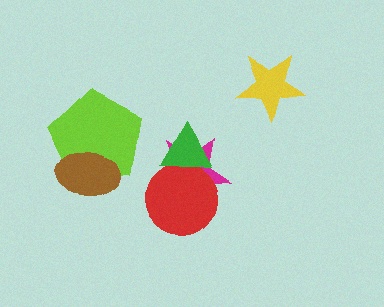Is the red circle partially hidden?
Yes, it is partially covered by another shape.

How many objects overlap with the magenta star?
2 objects overlap with the magenta star.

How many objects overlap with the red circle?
2 objects overlap with the red circle.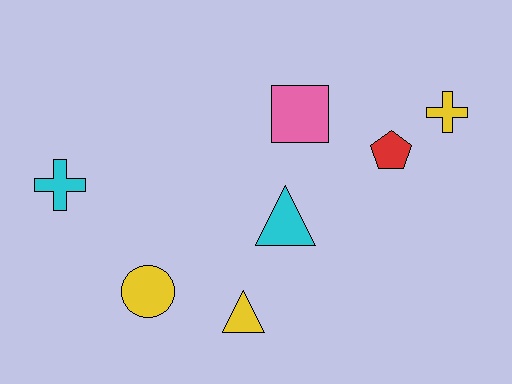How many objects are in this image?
There are 7 objects.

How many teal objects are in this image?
There are no teal objects.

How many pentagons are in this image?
There is 1 pentagon.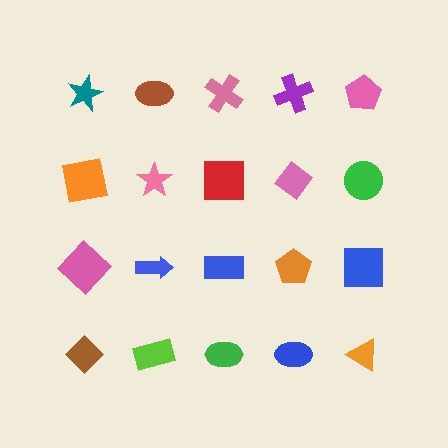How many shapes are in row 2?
5 shapes.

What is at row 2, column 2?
A pink star.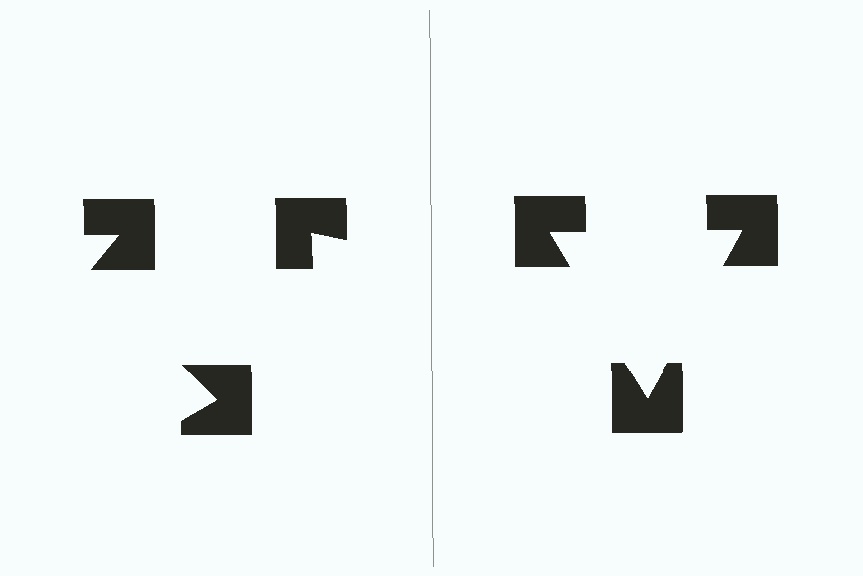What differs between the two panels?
The notched squares are positioned identically on both sides; only the wedge orientations differ. On the right they align to a triangle; on the left they are misaligned.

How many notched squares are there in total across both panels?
6 — 3 on each side.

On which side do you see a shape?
An illusory triangle appears on the right side. On the left side the wedge cuts are rotated, so no coherent shape forms.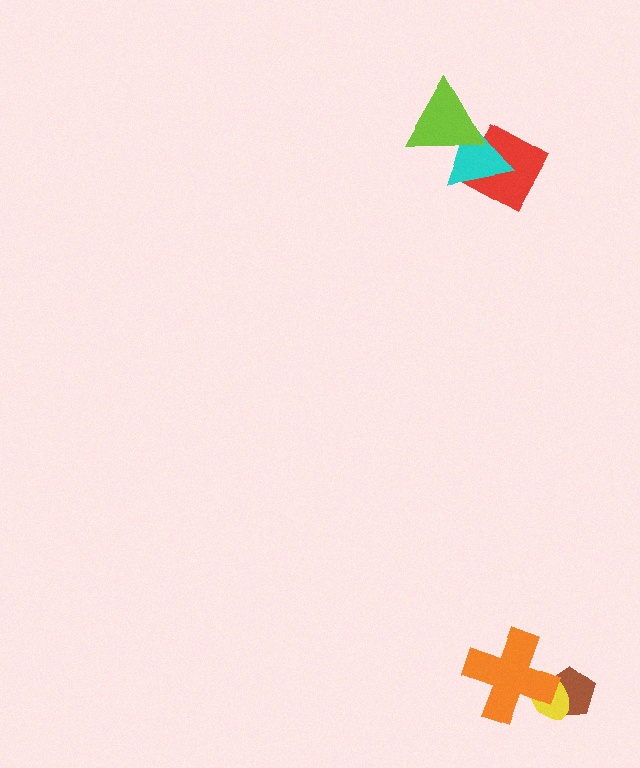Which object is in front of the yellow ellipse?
The orange cross is in front of the yellow ellipse.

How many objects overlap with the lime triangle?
1 object overlaps with the lime triangle.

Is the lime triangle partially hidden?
No, no other shape covers it.